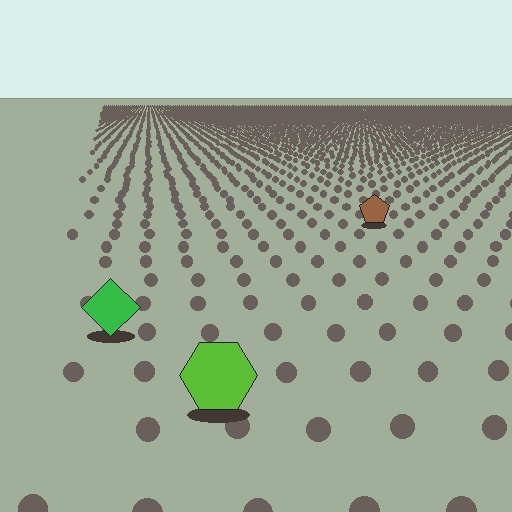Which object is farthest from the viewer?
The brown pentagon is farthest from the viewer. It appears smaller and the ground texture around it is denser.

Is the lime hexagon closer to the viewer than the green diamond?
Yes. The lime hexagon is closer — you can tell from the texture gradient: the ground texture is coarser near it.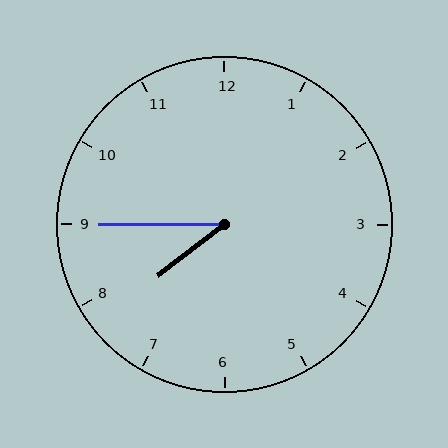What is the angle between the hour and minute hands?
Approximately 38 degrees.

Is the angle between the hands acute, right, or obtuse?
It is acute.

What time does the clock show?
7:45.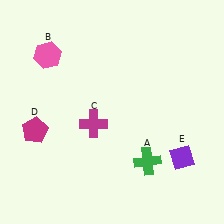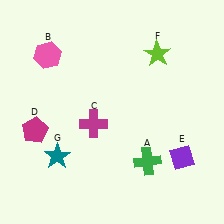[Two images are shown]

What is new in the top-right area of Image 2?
A lime star (F) was added in the top-right area of Image 2.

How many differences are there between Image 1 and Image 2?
There are 2 differences between the two images.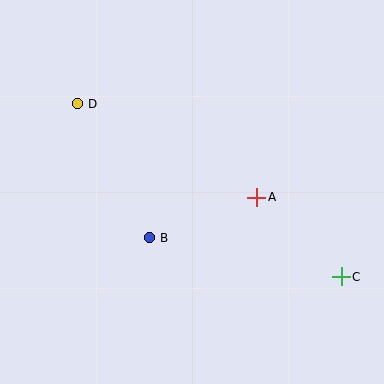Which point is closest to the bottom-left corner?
Point B is closest to the bottom-left corner.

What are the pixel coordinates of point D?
Point D is at (77, 104).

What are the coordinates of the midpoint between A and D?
The midpoint between A and D is at (167, 151).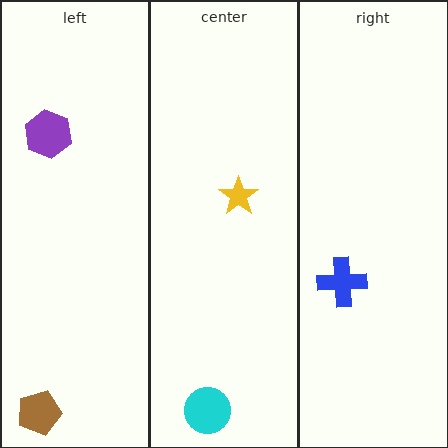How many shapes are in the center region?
2.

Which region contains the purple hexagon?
The left region.